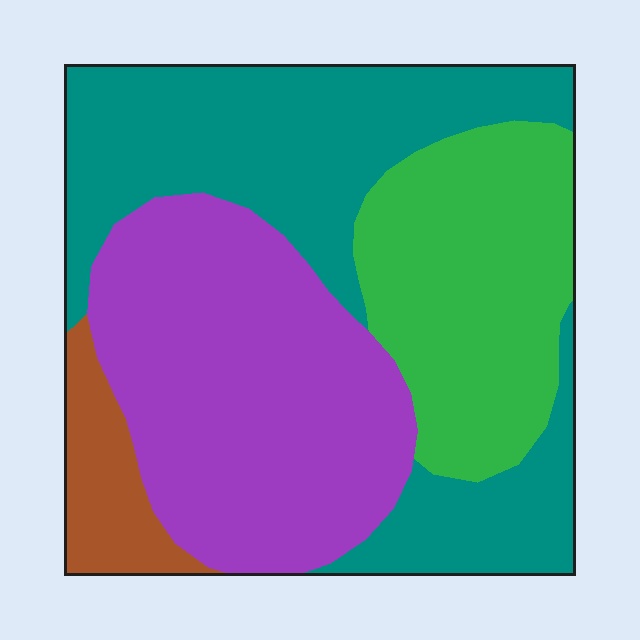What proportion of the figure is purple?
Purple takes up between a third and a half of the figure.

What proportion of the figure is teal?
Teal covers around 35% of the figure.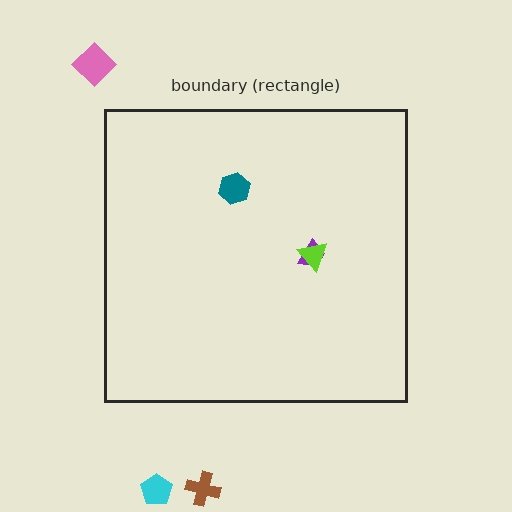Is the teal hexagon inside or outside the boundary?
Inside.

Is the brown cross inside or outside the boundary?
Outside.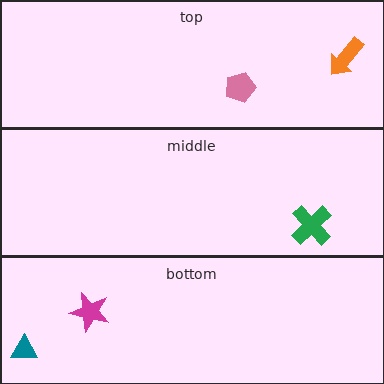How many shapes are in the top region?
2.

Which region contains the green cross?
The middle region.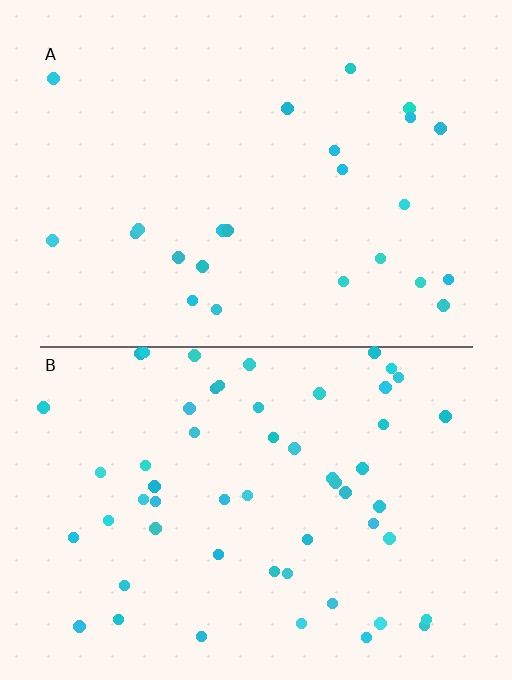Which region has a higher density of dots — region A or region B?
B (the bottom).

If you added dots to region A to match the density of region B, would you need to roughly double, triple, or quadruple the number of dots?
Approximately double.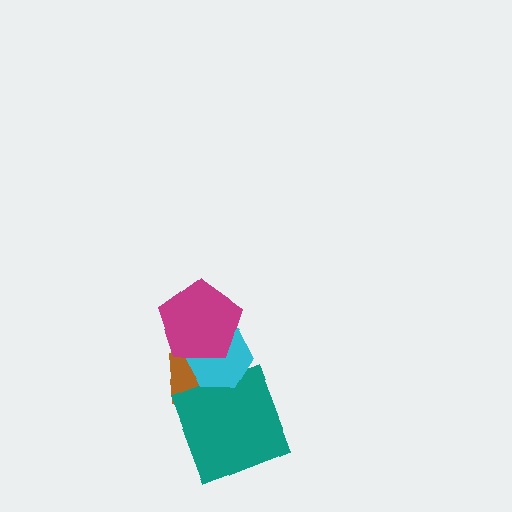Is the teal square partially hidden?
Yes, it is partially covered by another shape.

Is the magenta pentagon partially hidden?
No, no other shape covers it.